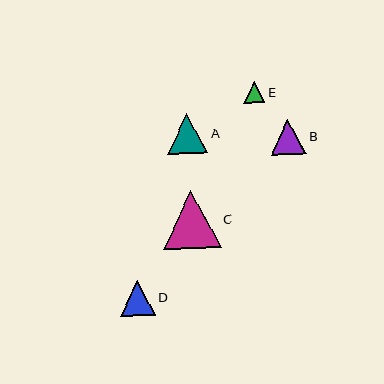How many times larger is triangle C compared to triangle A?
Triangle C is approximately 1.4 times the size of triangle A.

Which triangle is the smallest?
Triangle E is the smallest with a size of approximately 21 pixels.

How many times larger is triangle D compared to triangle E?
Triangle D is approximately 1.6 times the size of triangle E.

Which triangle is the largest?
Triangle C is the largest with a size of approximately 58 pixels.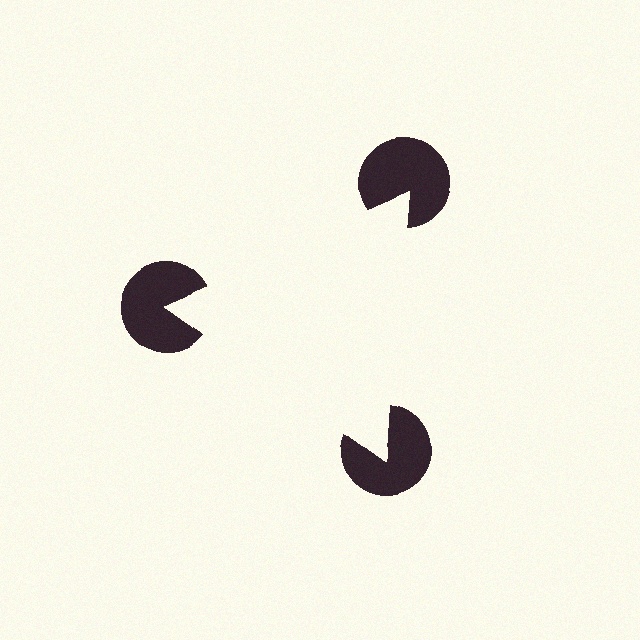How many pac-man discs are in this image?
There are 3 — one at each vertex of the illusory triangle.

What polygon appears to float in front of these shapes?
An illusory triangle — its edges are inferred from the aligned wedge cuts in the pac-man discs, not physically drawn.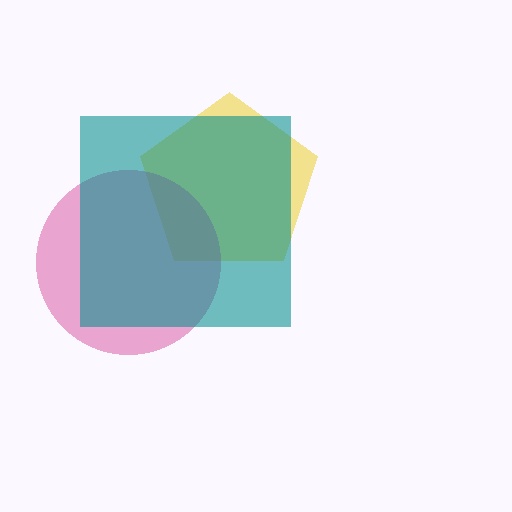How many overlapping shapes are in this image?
There are 3 overlapping shapes in the image.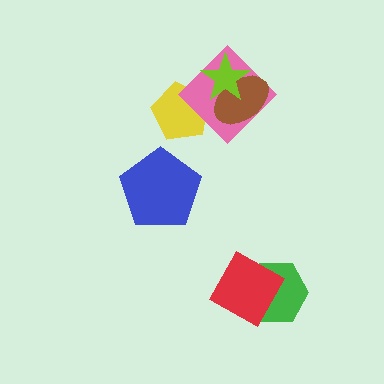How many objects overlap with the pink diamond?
3 objects overlap with the pink diamond.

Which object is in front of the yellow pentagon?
The pink diamond is in front of the yellow pentagon.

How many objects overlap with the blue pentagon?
0 objects overlap with the blue pentagon.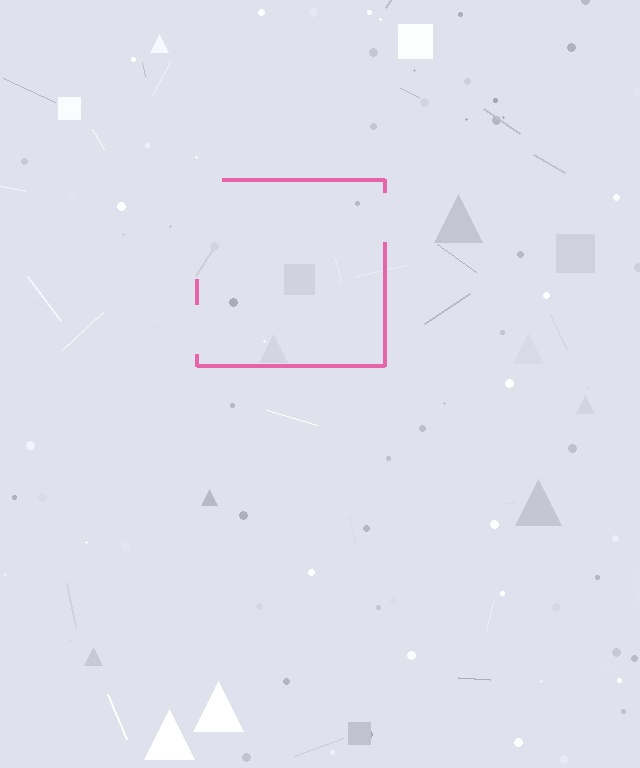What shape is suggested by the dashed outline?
The dashed outline suggests a square.